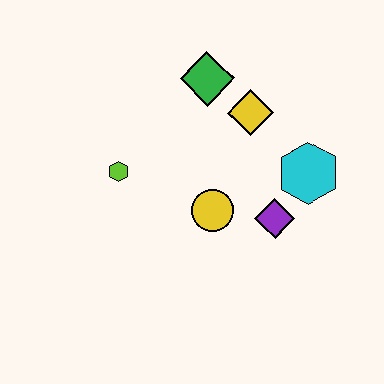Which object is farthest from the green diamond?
The purple diamond is farthest from the green diamond.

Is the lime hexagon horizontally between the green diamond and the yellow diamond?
No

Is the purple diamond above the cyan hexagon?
No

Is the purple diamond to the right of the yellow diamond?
Yes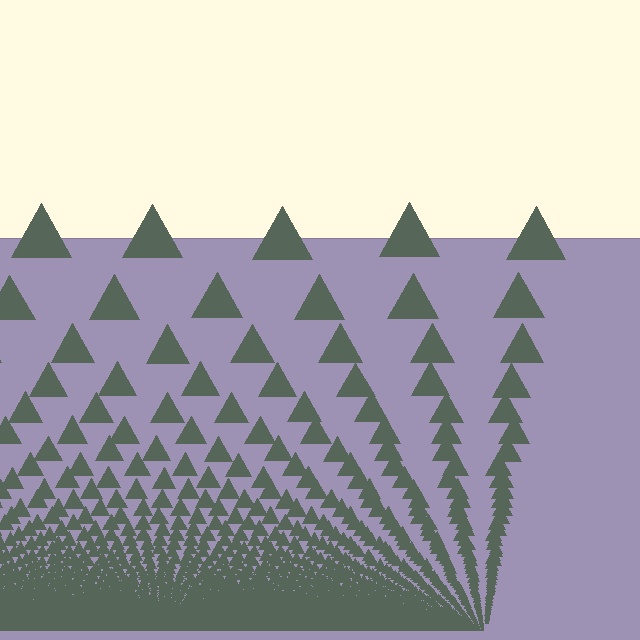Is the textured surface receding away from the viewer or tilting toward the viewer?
The surface appears to tilt toward the viewer. Texture elements get larger and sparser toward the top.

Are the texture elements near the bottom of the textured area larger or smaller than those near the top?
Smaller. The gradient is inverted — elements near the bottom are smaller and denser.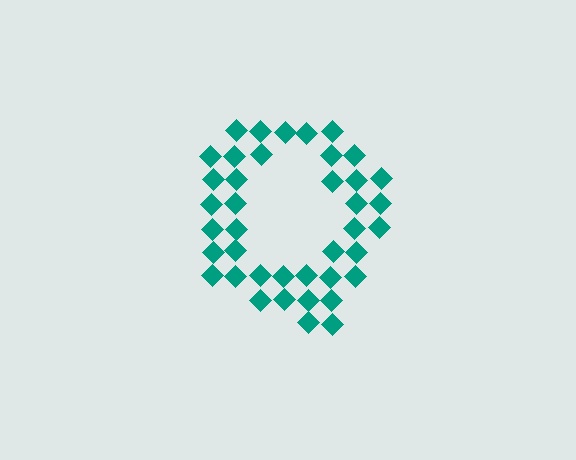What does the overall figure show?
The overall figure shows the letter Q.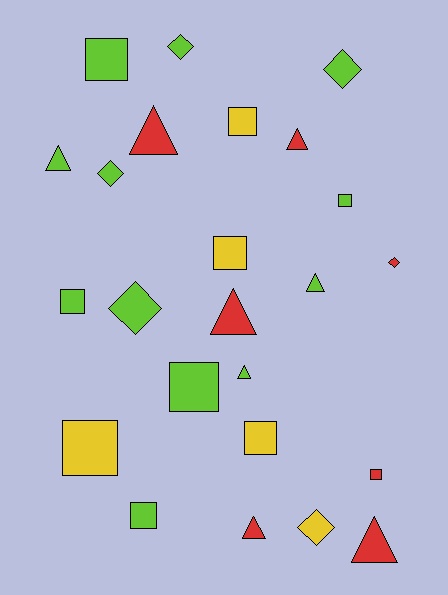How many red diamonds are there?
There is 1 red diamond.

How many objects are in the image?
There are 24 objects.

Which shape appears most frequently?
Square, with 10 objects.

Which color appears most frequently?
Lime, with 12 objects.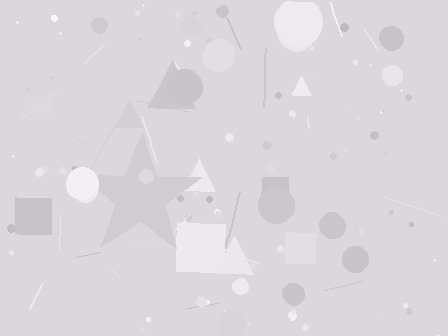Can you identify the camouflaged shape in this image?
The camouflaged shape is a star.